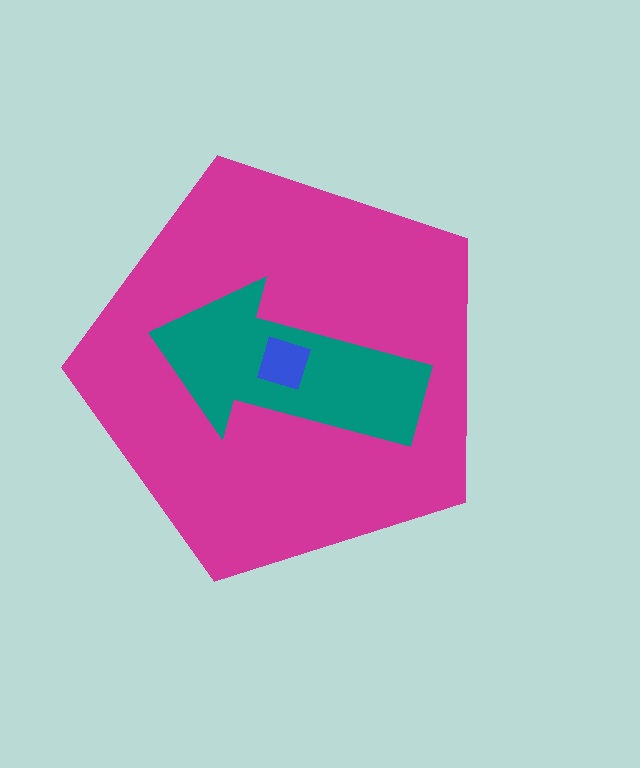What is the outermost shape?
The magenta pentagon.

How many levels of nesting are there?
3.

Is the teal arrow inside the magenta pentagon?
Yes.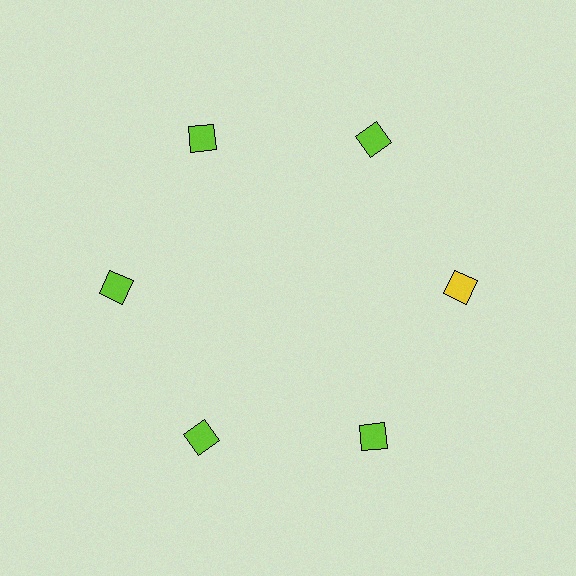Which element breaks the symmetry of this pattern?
The yellow diamond at roughly the 3 o'clock position breaks the symmetry. All other shapes are lime diamonds.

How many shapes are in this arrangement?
There are 6 shapes arranged in a ring pattern.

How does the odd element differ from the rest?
It has a different color: yellow instead of lime.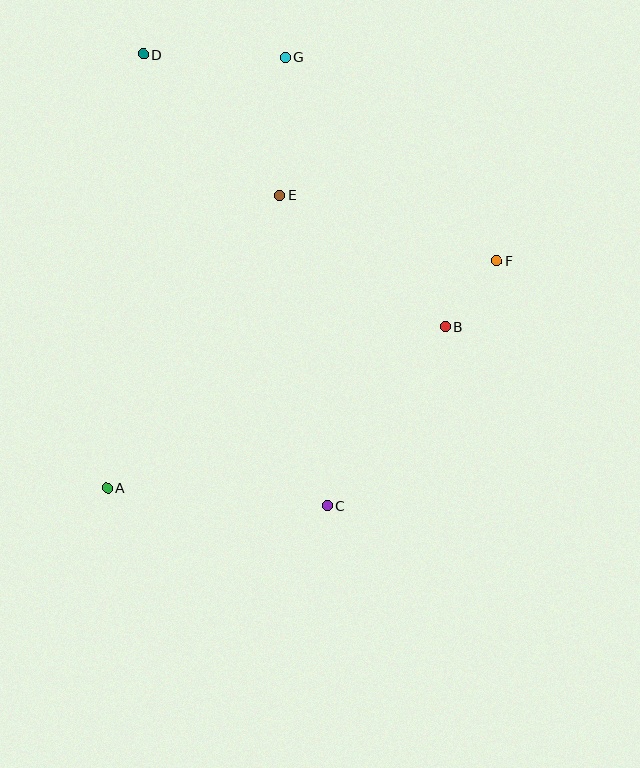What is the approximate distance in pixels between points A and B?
The distance between A and B is approximately 375 pixels.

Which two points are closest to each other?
Points B and F are closest to each other.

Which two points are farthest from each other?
Points C and D are farthest from each other.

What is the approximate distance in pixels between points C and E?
The distance between C and E is approximately 314 pixels.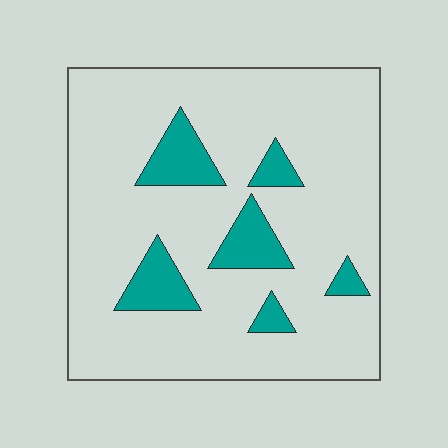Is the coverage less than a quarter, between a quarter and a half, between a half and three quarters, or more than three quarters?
Less than a quarter.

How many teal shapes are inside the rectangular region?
6.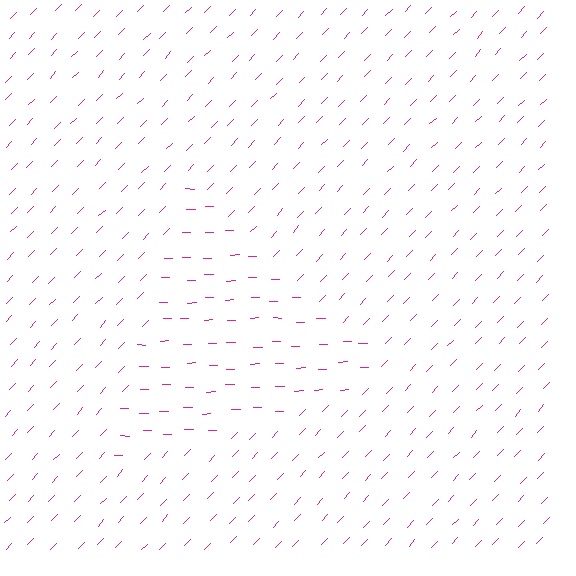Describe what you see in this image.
The image is filled with small magenta line segments. A triangle region in the image has lines oriented differently from the surrounding lines, creating a visible texture boundary.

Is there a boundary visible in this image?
Yes, there is a texture boundary formed by a change in line orientation.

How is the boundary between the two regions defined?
The boundary is defined purely by a change in line orientation (approximately 45 degrees difference). All lines are the same color and thickness.